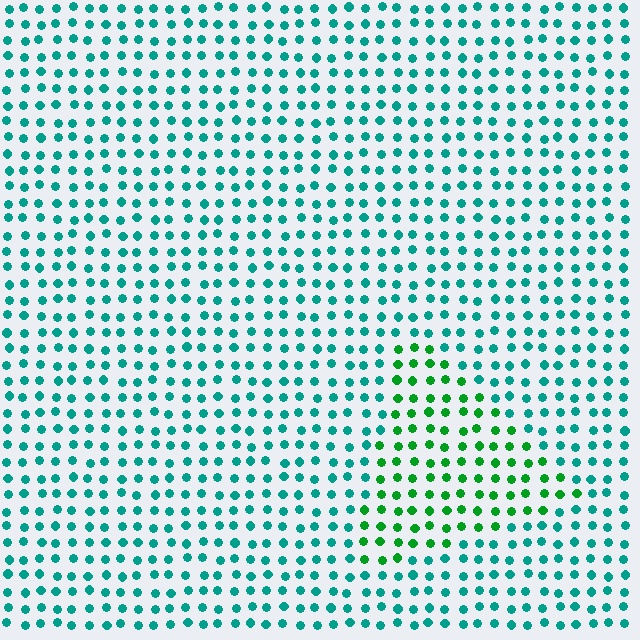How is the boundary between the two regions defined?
The boundary is defined purely by a slight shift in hue (about 42 degrees). Spacing, size, and orientation are identical on both sides.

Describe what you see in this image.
The image is filled with small teal elements in a uniform arrangement. A triangle-shaped region is visible where the elements are tinted to a slightly different hue, forming a subtle color boundary.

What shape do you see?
I see a triangle.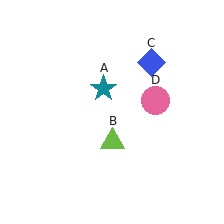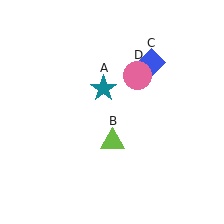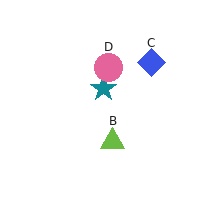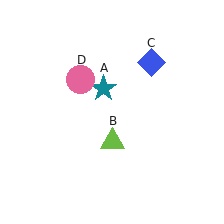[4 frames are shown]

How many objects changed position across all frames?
1 object changed position: pink circle (object D).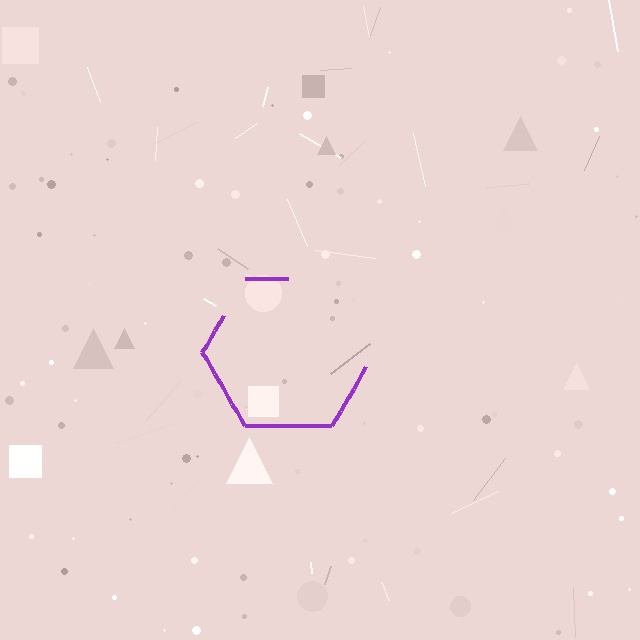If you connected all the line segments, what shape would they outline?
They would outline a hexagon.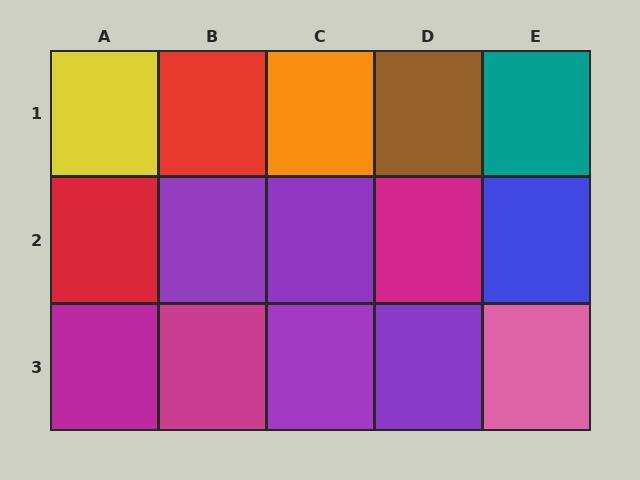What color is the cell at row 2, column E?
Blue.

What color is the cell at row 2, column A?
Red.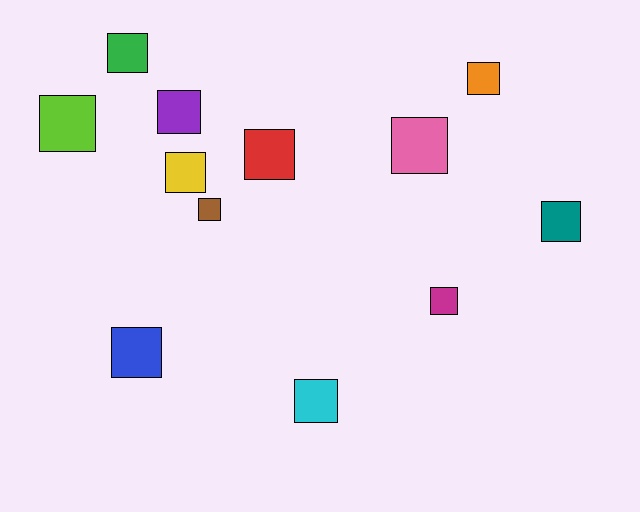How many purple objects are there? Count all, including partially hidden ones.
There is 1 purple object.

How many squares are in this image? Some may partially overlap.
There are 12 squares.